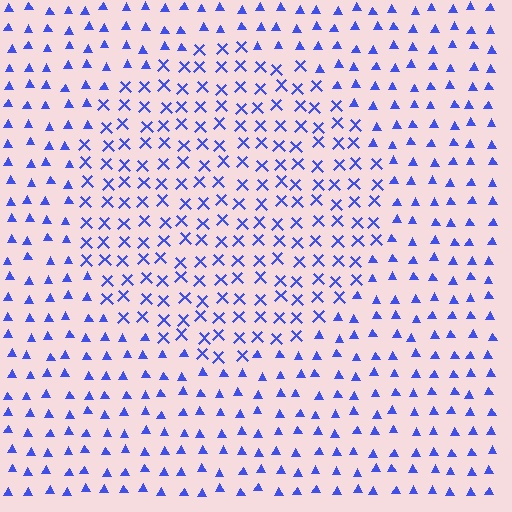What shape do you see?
I see a circle.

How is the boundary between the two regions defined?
The boundary is defined by a change in element shape: X marks inside vs. triangles outside. All elements share the same color and spacing.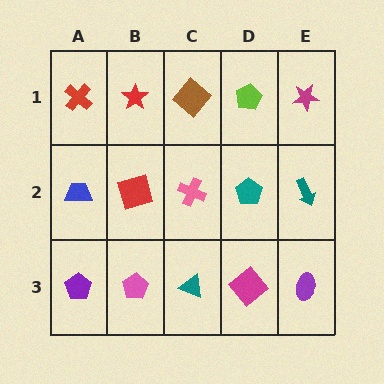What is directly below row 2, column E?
A purple ellipse.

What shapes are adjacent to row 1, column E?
A teal arrow (row 2, column E), a lime pentagon (row 1, column D).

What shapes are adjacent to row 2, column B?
A red star (row 1, column B), a pink pentagon (row 3, column B), a blue trapezoid (row 2, column A), a pink cross (row 2, column C).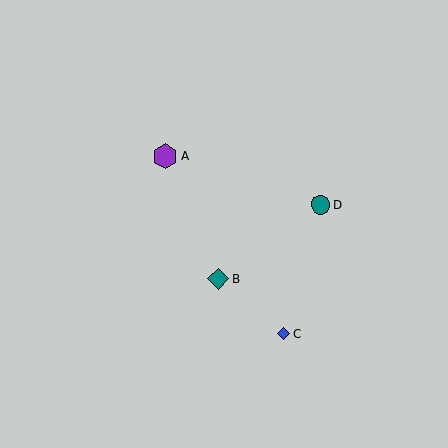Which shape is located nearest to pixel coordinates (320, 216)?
The teal circle (labeled D) at (321, 205) is nearest to that location.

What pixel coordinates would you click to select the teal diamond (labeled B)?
Click at (218, 279) to select the teal diamond B.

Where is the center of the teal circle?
The center of the teal circle is at (321, 205).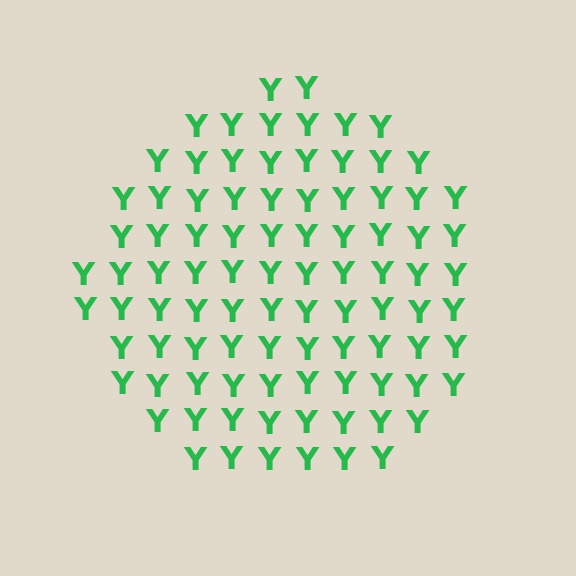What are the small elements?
The small elements are letter Y's.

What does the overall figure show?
The overall figure shows a circle.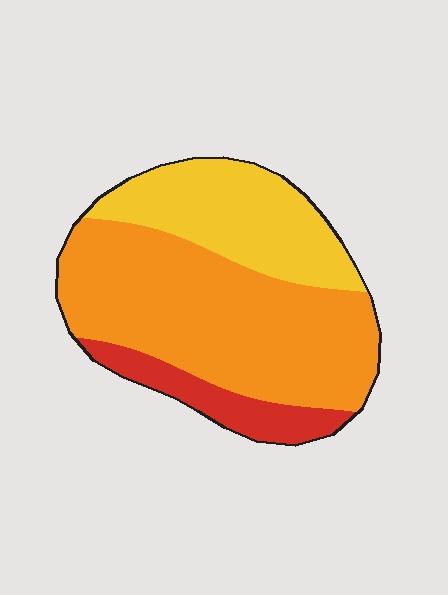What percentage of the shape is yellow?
Yellow takes up between a sixth and a third of the shape.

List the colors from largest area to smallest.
From largest to smallest: orange, yellow, red.